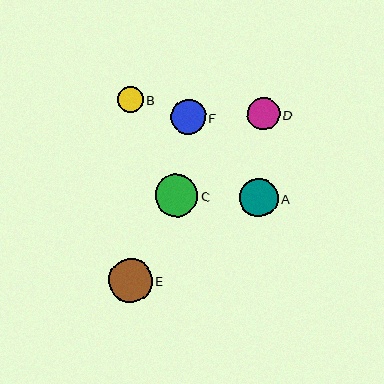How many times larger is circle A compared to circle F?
Circle A is approximately 1.1 times the size of circle F.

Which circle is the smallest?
Circle B is the smallest with a size of approximately 26 pixels.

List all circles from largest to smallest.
From largest to smallest: E, C, A, F, D, B.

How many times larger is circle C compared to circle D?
Circle C is approximately 1.3 times the size of circle D.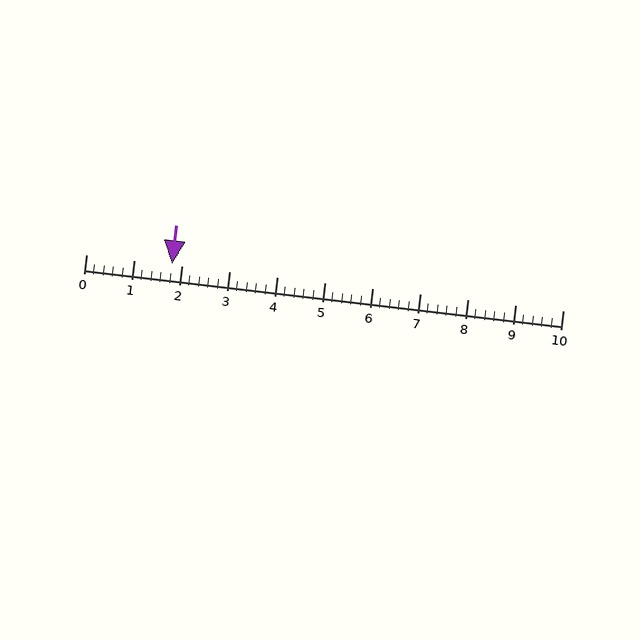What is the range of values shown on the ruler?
The ruler shows values from 0 to 10.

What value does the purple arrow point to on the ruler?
The purple arrow points to approximately 1.8.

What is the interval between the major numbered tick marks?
The major tick marks are spaced 1 units apart.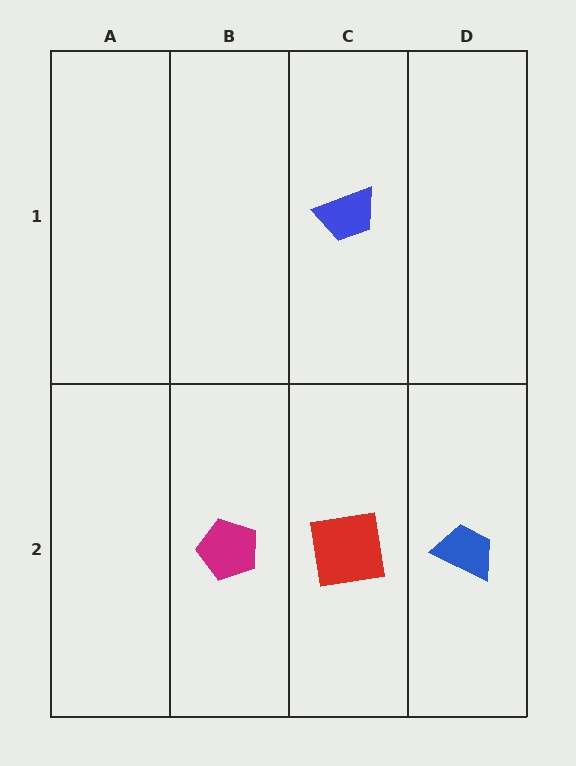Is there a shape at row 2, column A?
No, that cell is empty.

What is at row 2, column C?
A red square.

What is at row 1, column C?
A blue trapezoid.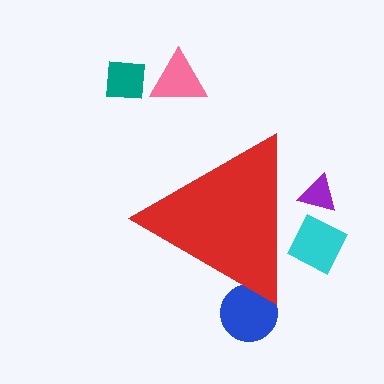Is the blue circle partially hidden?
Yes, the blue circle is partially hidden behind the red triangle.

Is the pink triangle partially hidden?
No, the pink triangle is fully visible.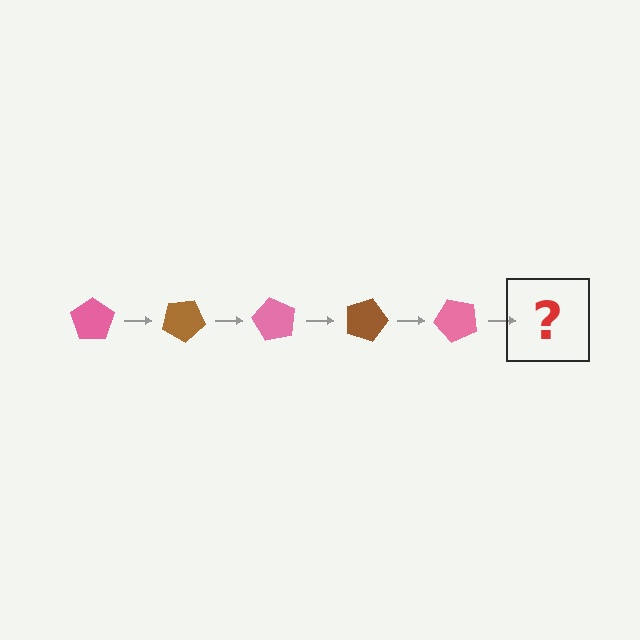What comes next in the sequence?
The next element should be a brown pentagon, rotated 150 degrees from the start.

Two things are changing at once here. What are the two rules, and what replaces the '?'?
The two rules are that it rotates 30 degrees each step and the color cycles through pink and brown. The '?' should be a brown pentagon, rotated 150 degrees from the start.